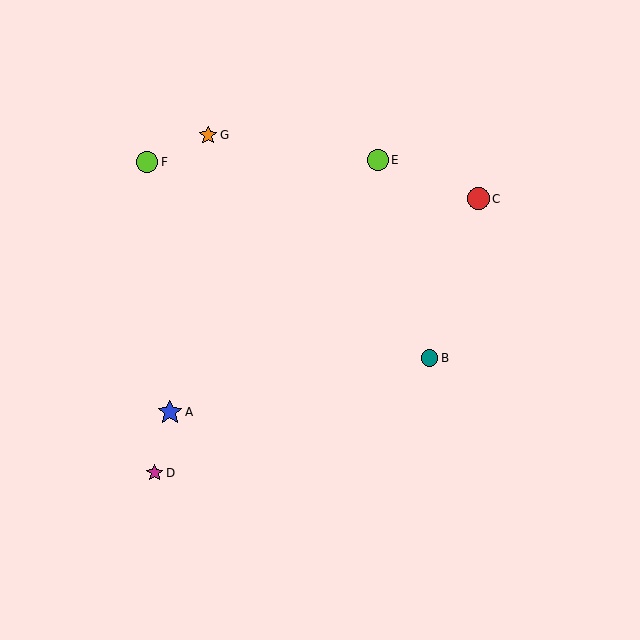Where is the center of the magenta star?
The center of the magenta star is at (155, 473).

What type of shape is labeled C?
Shape C is a red circle.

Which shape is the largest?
The blue star (labeled A) is the largest.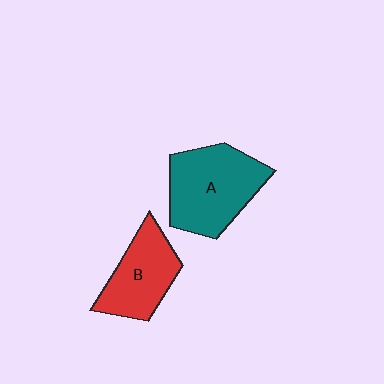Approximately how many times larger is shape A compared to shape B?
Approximately 1.3 times.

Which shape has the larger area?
Shape A (teal).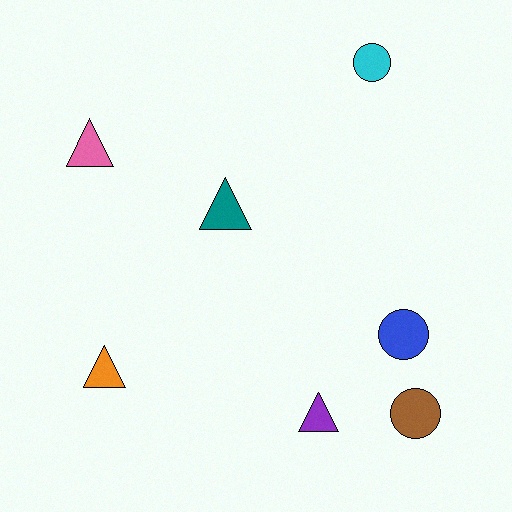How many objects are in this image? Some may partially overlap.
There are 7 objects.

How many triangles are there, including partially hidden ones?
There are 4 triangles.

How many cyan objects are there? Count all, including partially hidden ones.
There is 1 cyan object.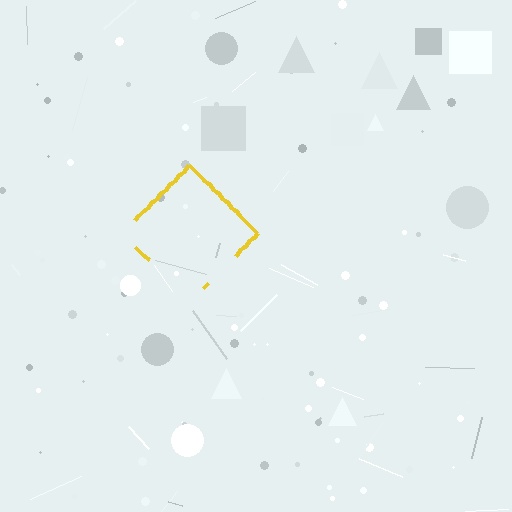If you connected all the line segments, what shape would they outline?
They would outline a diamond.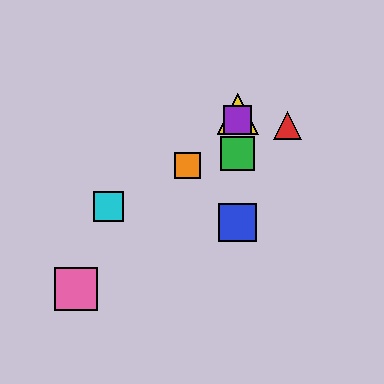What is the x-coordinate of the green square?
The green square is at x≈238.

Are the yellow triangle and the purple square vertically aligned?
Yes, both are at x≈238.